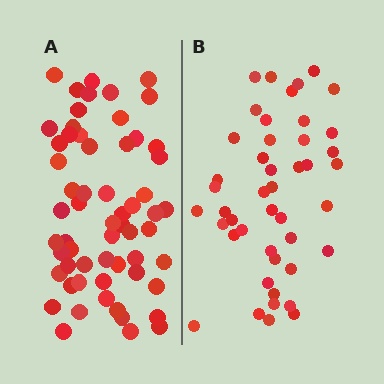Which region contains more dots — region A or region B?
Region A (the left region) has more dots.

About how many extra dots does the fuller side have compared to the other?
Region A has approximately 15 more dots than region B.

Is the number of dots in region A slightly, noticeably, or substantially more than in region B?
Region A has noticeably more, but not dramatically so. The ratio is roughly 1.3 to 1.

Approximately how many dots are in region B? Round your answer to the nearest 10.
About 40 dots. (The exact count is 45, which rounds to 40.)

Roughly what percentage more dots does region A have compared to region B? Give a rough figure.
About 35% more.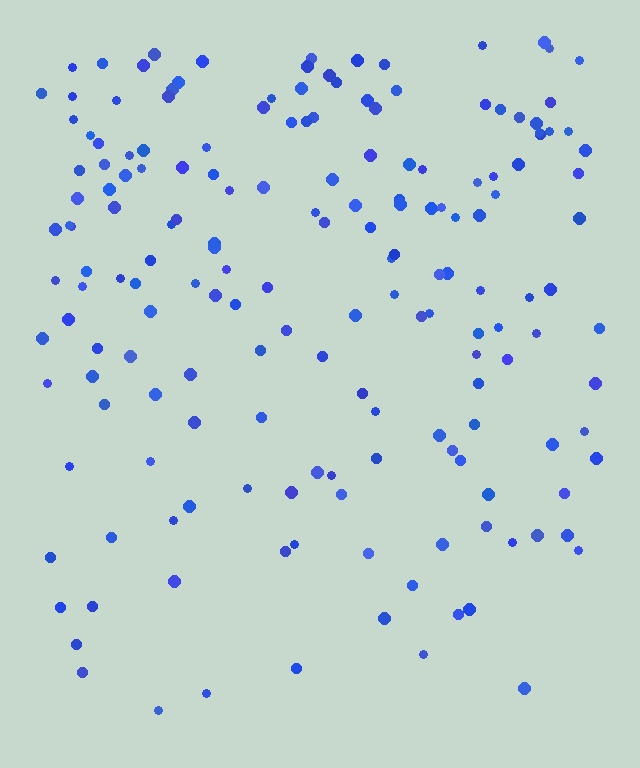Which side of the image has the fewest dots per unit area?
The bottom.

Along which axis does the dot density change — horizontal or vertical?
Vertical.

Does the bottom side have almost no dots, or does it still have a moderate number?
Still a moderate number, just noticeably fewer than the top.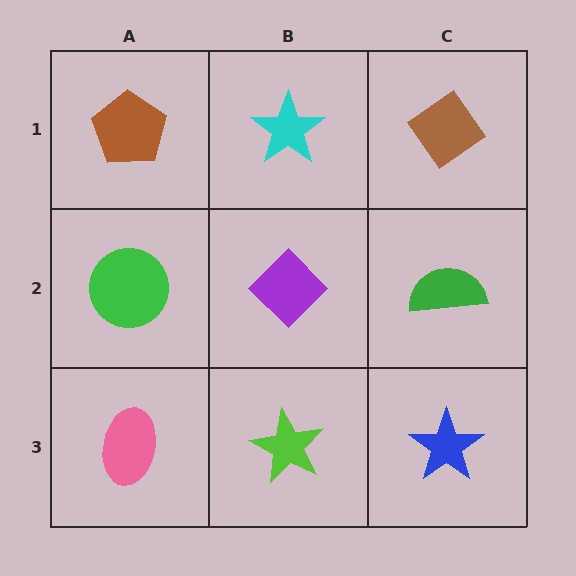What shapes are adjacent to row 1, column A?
A green circle (row 2, column A), a cyan star (row 1, column B).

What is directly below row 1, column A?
A green circle.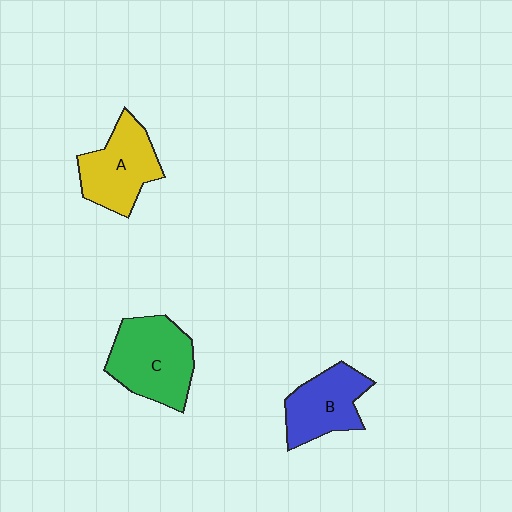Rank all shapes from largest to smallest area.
From largest to smallest: C (green), A (yellow), B (blue).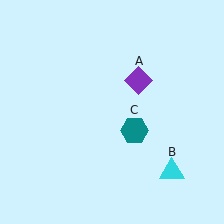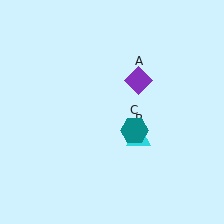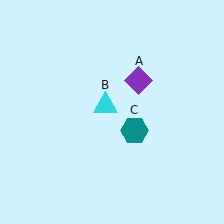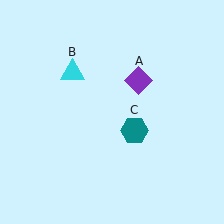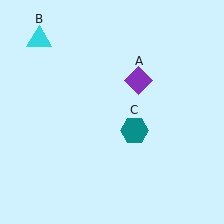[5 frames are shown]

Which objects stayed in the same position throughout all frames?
Purple diamond (object A) and teal hexagon (object C) remained stationary.